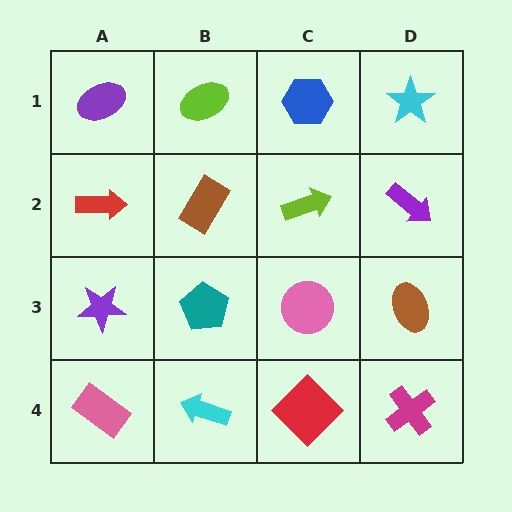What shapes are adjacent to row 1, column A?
A red arrow (row 2, column A), a lime ellipse (row 1, column B).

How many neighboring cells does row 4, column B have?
3.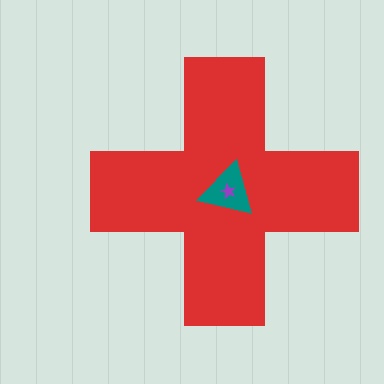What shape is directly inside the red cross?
The teal triangle.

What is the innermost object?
The purple star.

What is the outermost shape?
The red cross.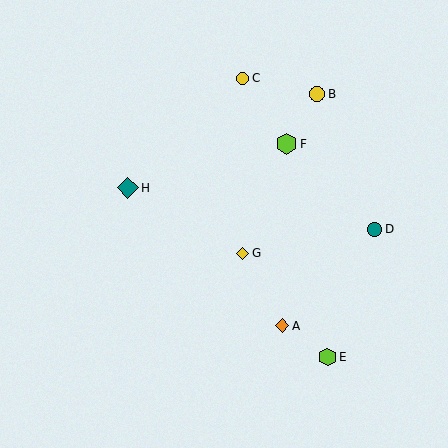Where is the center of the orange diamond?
The center of the orange diamond is at (282, 326).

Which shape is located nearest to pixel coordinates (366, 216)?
The teal circle (labeled D) at (375, 229) is nearest to that location.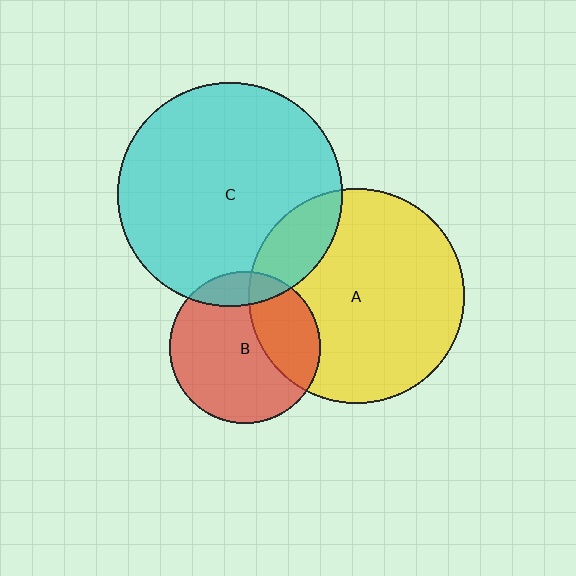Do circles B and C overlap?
Yes.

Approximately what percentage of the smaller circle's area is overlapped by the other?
Approximately 15%.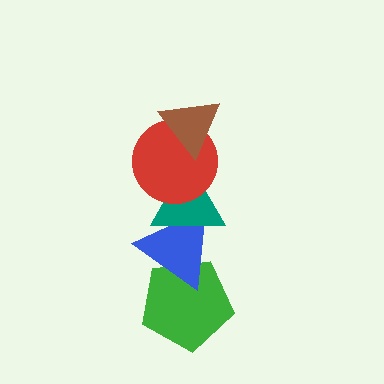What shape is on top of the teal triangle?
The red circle is on top of the teal triangle.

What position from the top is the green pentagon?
The green pentagon is 5th from the top.